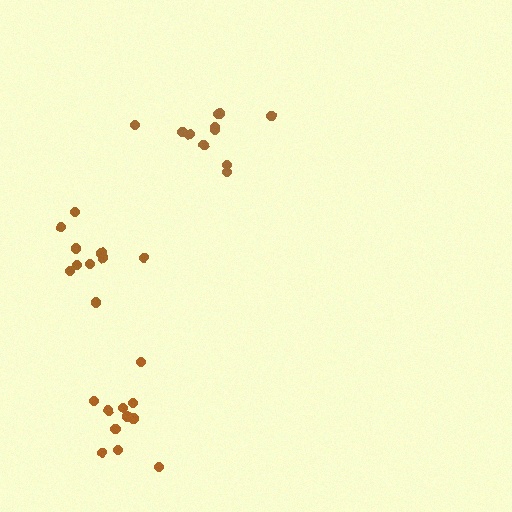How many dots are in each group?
Group 1: 11 dots, Group 2: 11 dots, Group 3: 10 dots (32 total).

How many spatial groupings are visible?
There are 3 spatial groupings.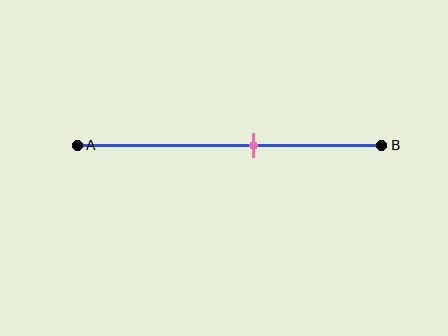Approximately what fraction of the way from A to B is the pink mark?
The pink mark is approximately 60% of the way from A to B.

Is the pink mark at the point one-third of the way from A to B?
No, the mark is at about 60% from A, not at the 33% one-third point.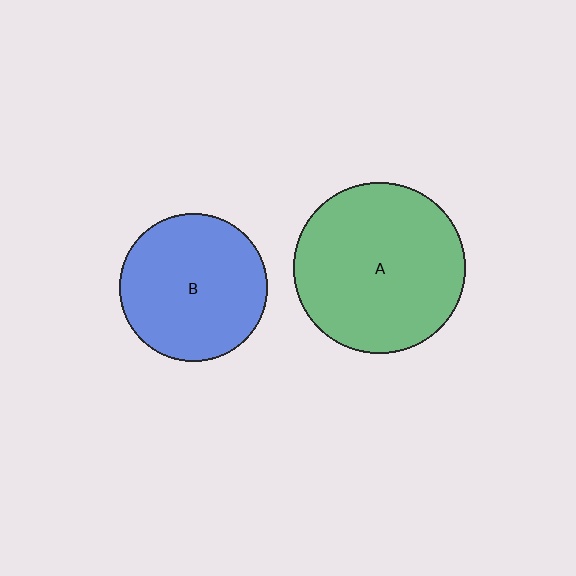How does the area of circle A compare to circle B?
Approximately 1.4 times.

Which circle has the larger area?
Circle A (green).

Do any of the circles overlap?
No, none of the circles overlap.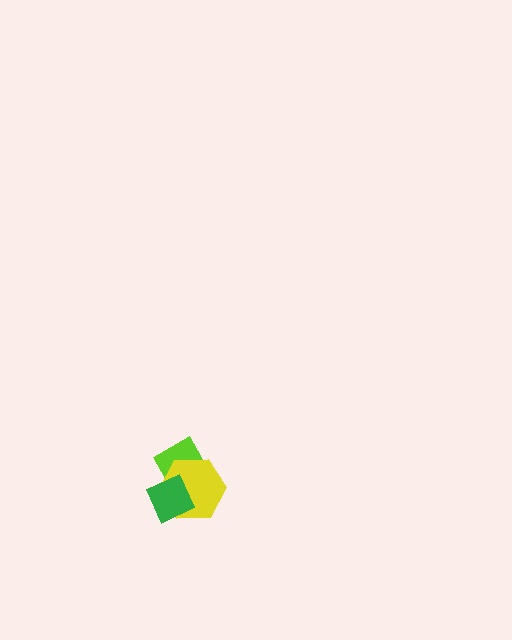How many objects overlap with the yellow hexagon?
2 objects overlap with the yellow hexagon.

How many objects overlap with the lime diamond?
2 objects overlap with the lime diamond.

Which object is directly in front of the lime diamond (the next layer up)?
The yellow hexagon is directly in front of the lime diamond.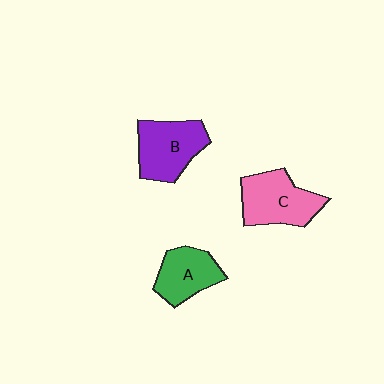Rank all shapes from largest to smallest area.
From largest to smallest: C (pink), B (purple), A (green).